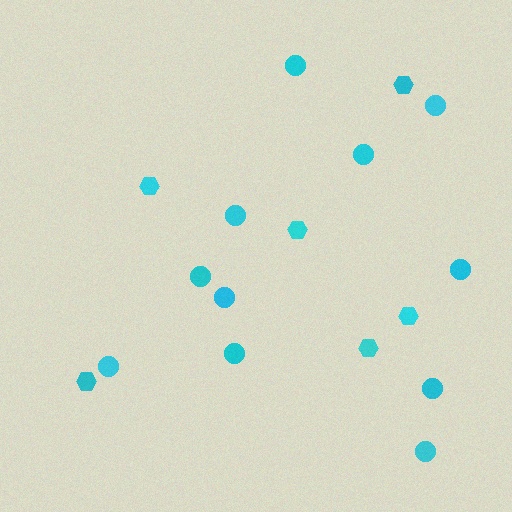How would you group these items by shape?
There are 2 groups: one group of circles (11) and one group of hexagons (6).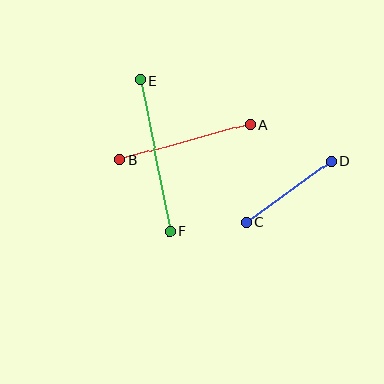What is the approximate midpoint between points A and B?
The midpoint is at approximately (185, 142) pixels.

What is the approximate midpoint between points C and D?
The midpoint is at approximately (289, 191) pixels.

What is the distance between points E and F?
The distance is approximately 154 pixels.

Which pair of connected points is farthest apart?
Points E and F are farthest apart.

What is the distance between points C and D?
The distance is approximately 105 pixels.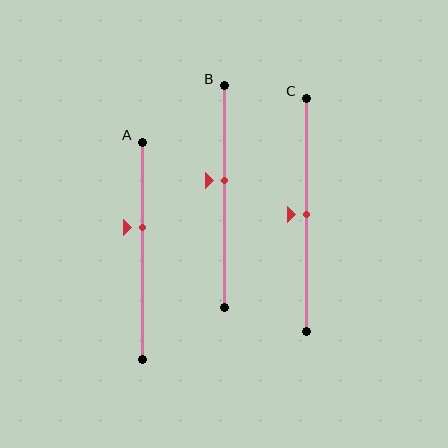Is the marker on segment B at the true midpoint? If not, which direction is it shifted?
No, the marker on segment B is shifted upward by about 7% of the segment length.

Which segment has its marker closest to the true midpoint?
Segment C has its marker closest to the true midpoint.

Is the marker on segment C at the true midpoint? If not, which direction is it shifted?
Yes, the marker on segment C is at the true midpoint.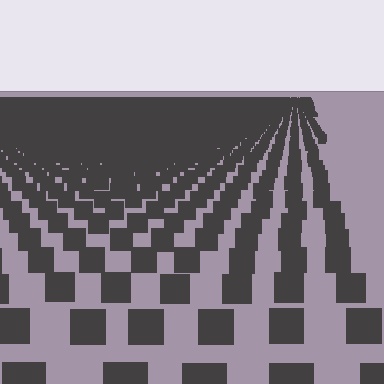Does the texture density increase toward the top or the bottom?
Density increases toward the top.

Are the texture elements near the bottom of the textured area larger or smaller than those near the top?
Larger. Near the bottom, elements are closer to the viewer and appear at a bigger on-screen size.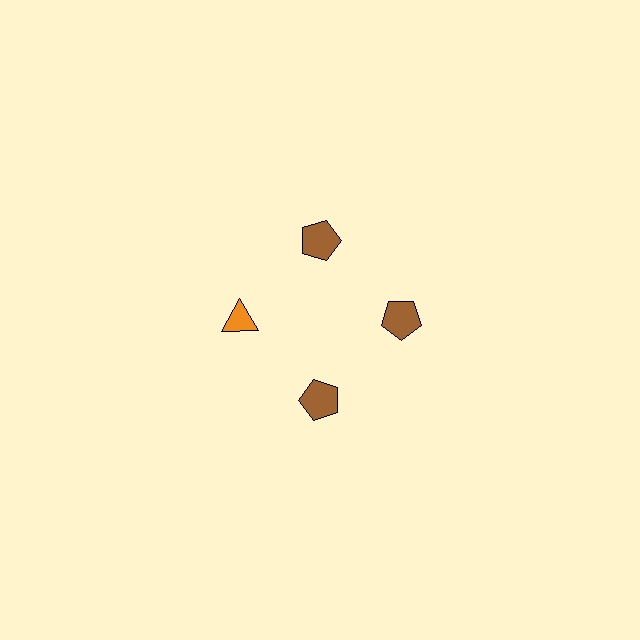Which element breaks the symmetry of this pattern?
The orange triangle at roughly the 9 o'clock position breaks the symmetry. All other shapes are brown pentagons.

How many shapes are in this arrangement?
There are 4 shapes arranged in a ring pattern.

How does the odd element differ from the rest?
It differs in both color (orange instead of brown) and shape (triangle instead of pentagon).